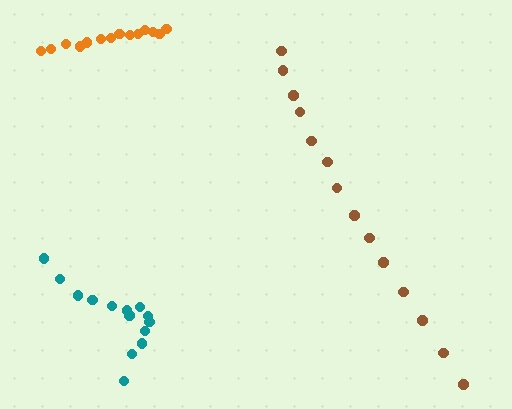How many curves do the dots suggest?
There are 3 distinct paths.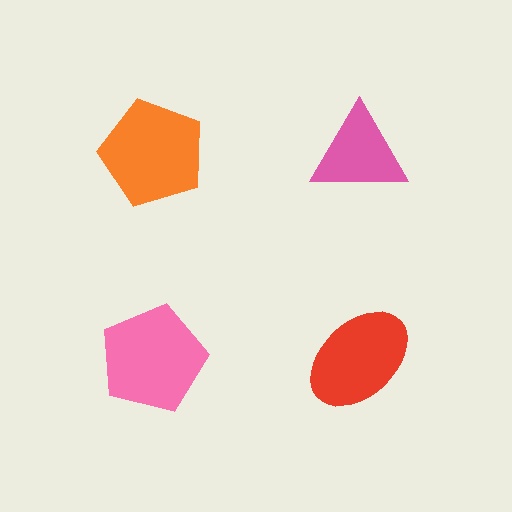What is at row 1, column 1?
An orange pentagon.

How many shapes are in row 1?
2 shapes.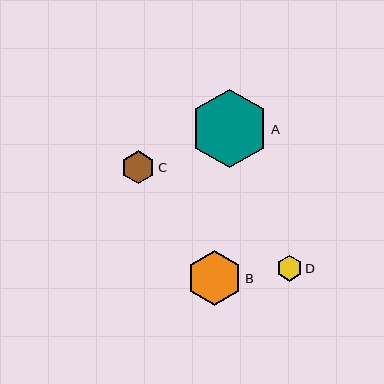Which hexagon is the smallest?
Hexagon D is the smallest with a size of approximately 26 pixels.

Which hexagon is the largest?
Hexagon A is the largest with a size of approximately 78 pixels.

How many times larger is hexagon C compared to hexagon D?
Hexagon C is approximately 1.3 times the size of hexagon D.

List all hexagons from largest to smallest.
From largest to smallest: A, B, C, D.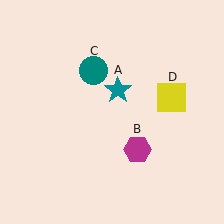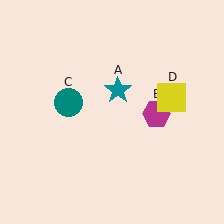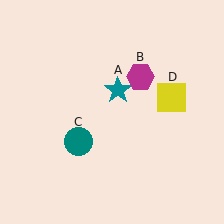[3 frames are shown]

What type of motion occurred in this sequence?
The magenta hexagon (object B), teal circle (object C) rotated counterclockwise around the center of the scene.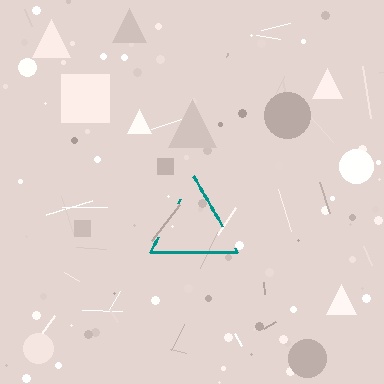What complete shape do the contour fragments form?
The contour fragments form a triangle.